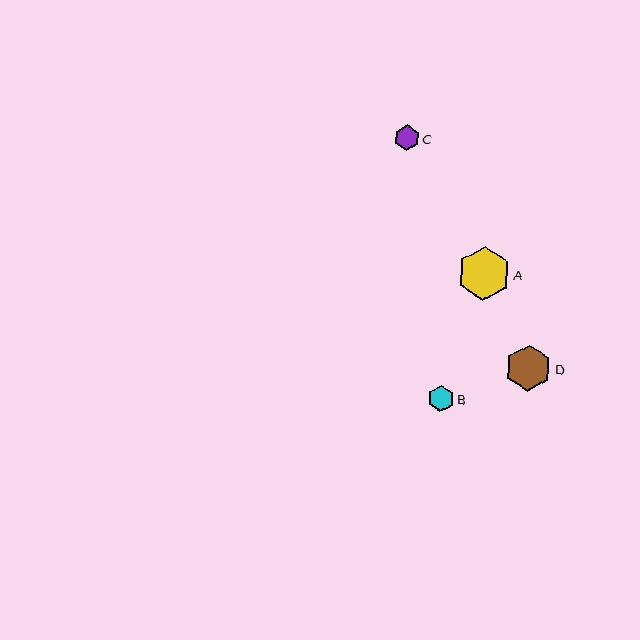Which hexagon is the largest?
Hexagon A is the largest with a size of approximately 54 pixels.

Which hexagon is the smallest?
Hexagon C is the smallest with a size of approximately 25 pixels.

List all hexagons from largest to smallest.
From largest to smallest: A, D, B, C.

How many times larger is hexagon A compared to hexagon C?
Hexagon A is approximately 2.1 times the size of hexagon C.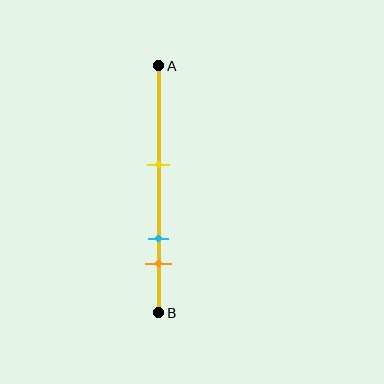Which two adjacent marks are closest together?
The cyan and orange marks are the closest adjacent pair.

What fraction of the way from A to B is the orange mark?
The orange mark is approximately 80% (0.8) of the way from A to B.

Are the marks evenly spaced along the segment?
No, the marks are not evenly spaced.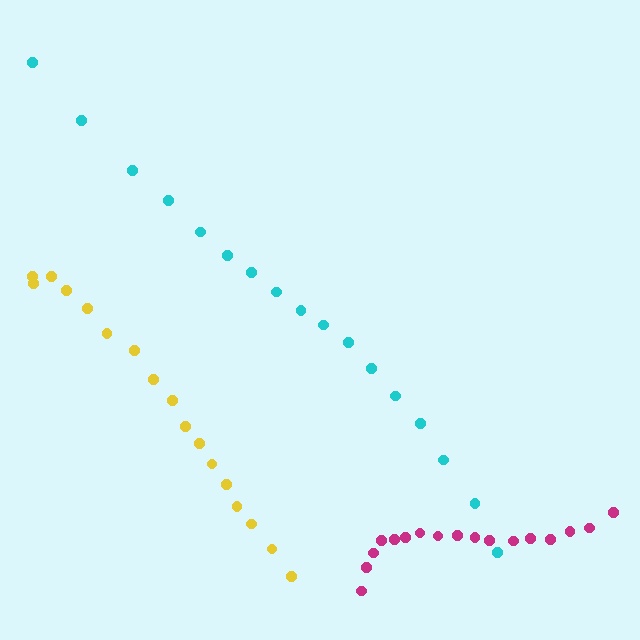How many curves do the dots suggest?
There are 3 distinct paths.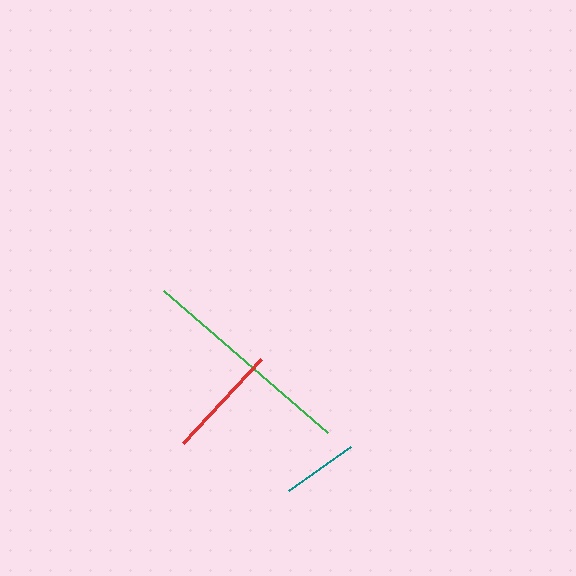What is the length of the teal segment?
The teal segment is approximately 75 pixels long.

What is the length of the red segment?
The red segment is approximately 115 pixels long.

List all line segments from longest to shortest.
From longest to shortest: green, red, teal.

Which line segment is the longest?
The green line is the longest at approximately 217 pixels.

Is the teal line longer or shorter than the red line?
The red line is longer than the teal line.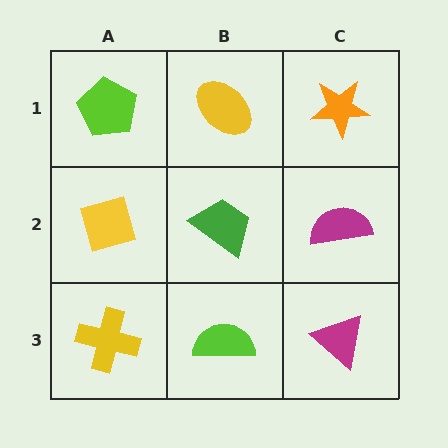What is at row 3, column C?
A magenta triangle.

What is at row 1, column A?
A lime pentagon.